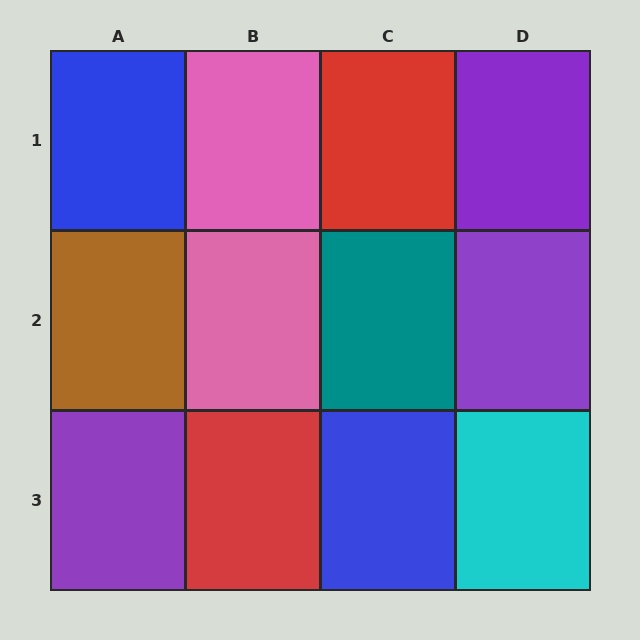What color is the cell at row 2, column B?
Pink.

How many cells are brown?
1 cell is brown.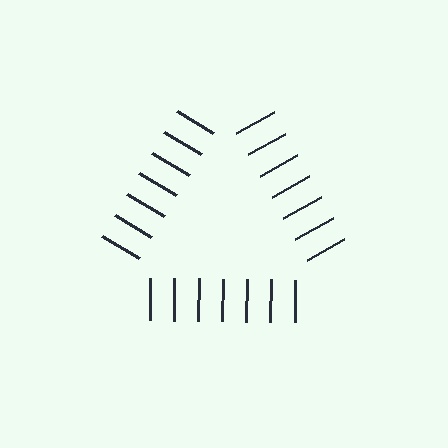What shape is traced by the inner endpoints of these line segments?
An illusory triangle — the line segments terminate on its edges but no continuous stroke is drawn.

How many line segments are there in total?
21 — 7 along each of the 3 edges.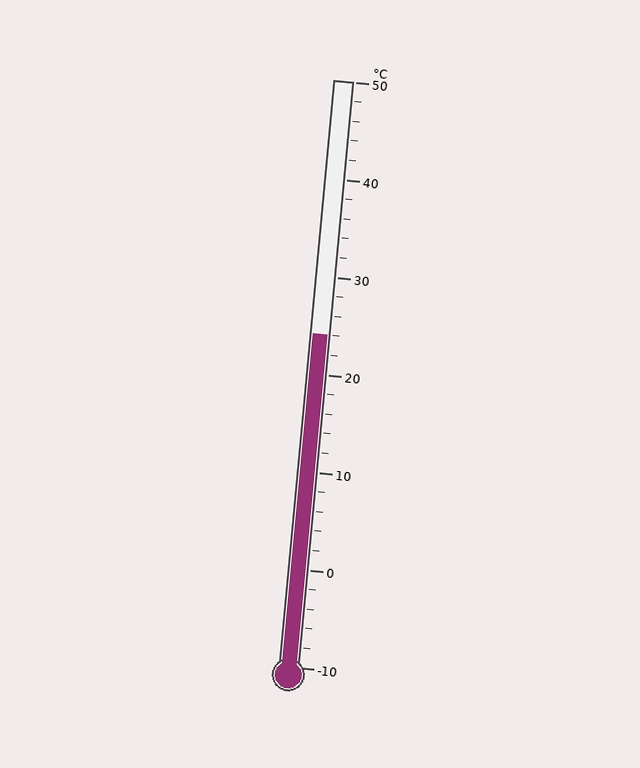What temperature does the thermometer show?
The thermometer shows approximately 24°C.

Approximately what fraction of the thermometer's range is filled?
The thermometer is filled to approximately 55% of its range.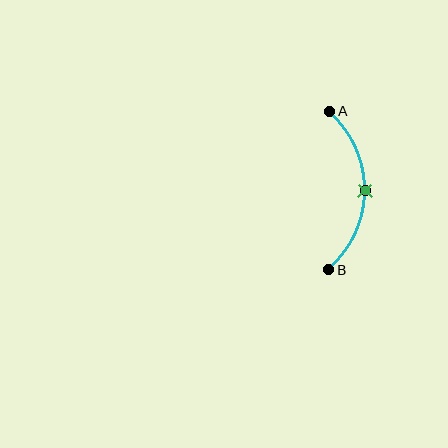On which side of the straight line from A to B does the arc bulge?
The arc bulges to the right of the straight line connecting A and B.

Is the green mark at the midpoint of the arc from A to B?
Yes. The green mark lies on the arc at equal arc-length from both A and B — it is the arc midpoint.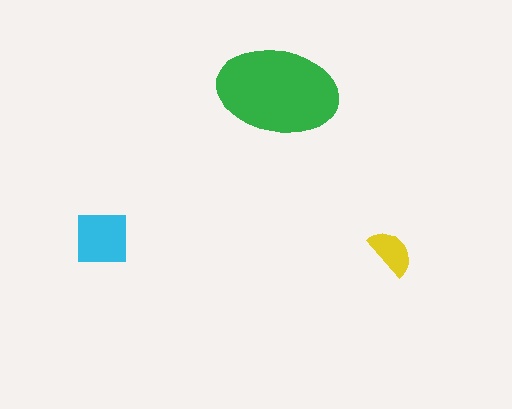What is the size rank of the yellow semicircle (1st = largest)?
3rd.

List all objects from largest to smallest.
The green ellipse, the cyan square, the yellow semicircle.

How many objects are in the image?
There are 3 objects in the image.